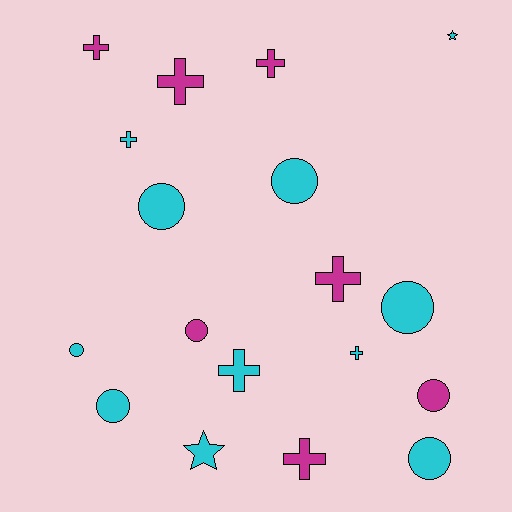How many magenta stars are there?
There are no magenta stars.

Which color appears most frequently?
Cyan, with 11 objects.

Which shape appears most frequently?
Cross, with 8 objects.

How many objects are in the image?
There are 18 objects.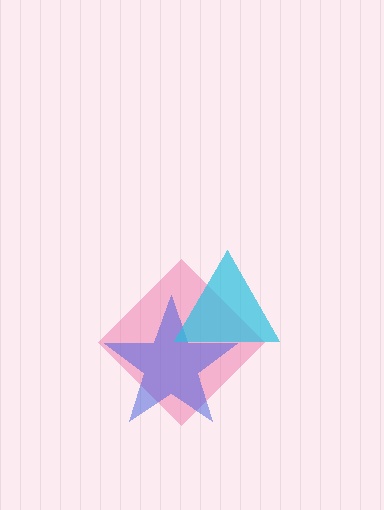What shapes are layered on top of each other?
The layered shapes are: a pink diamond, a blue star, a cyan triangle.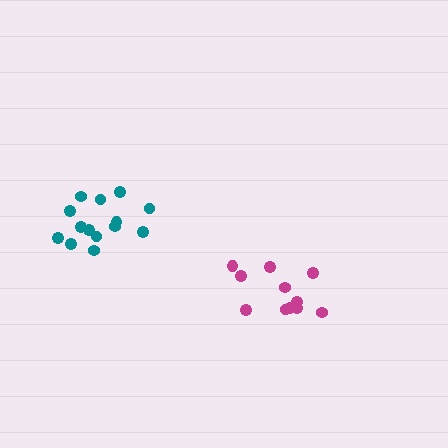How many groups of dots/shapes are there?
There are 2 groups.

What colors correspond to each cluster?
The clusters are colored: teal, magenta.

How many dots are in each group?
Group 1: 14 dots, Group 2: 11 dots (25 total).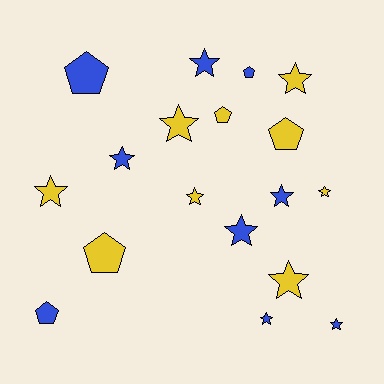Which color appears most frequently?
Yellow, with 9 objects.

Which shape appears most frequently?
Star, with 12 objects.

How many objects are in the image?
There are 18 objects.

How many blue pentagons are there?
There are 3 blue pentagons.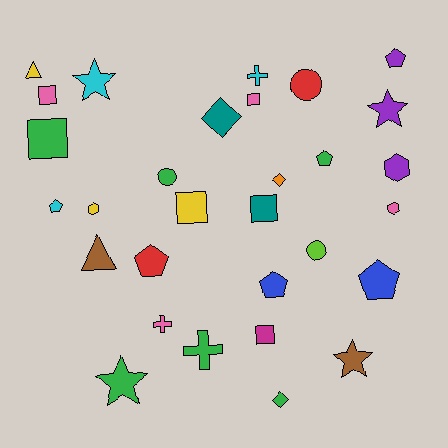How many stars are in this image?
There are 4 stars.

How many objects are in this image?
There are 30 objects.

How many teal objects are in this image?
There are 2 teal objects.